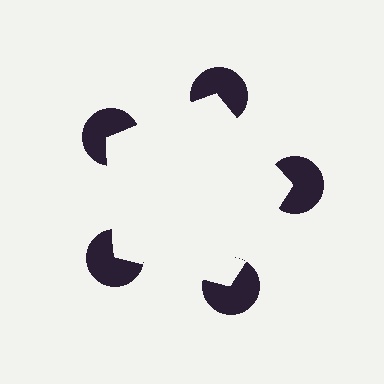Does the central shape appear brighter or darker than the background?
It typically appears slightly brighter than the background, even though no actual brightness change is drawn.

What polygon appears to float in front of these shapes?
An illusory pentagon — its edges are inferred from the aligned wedge cuts in the pac-man discs, not physically drawn.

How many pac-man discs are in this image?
There are 5 — one at each vertex of the illusory pentagon.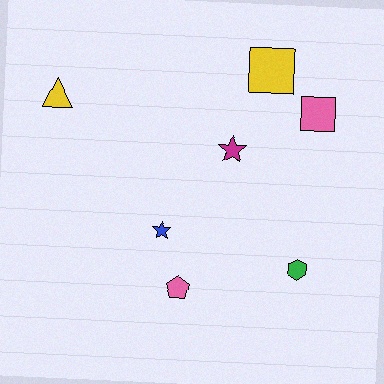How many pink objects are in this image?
There are 2 pink objects.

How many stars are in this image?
There are 2 stars.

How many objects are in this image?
There are 7 objects.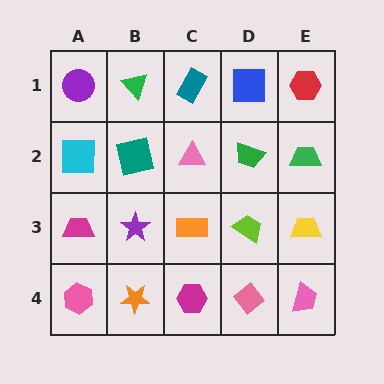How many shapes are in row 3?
5 shapes.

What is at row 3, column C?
An orange rectangle.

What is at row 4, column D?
A pink diamond.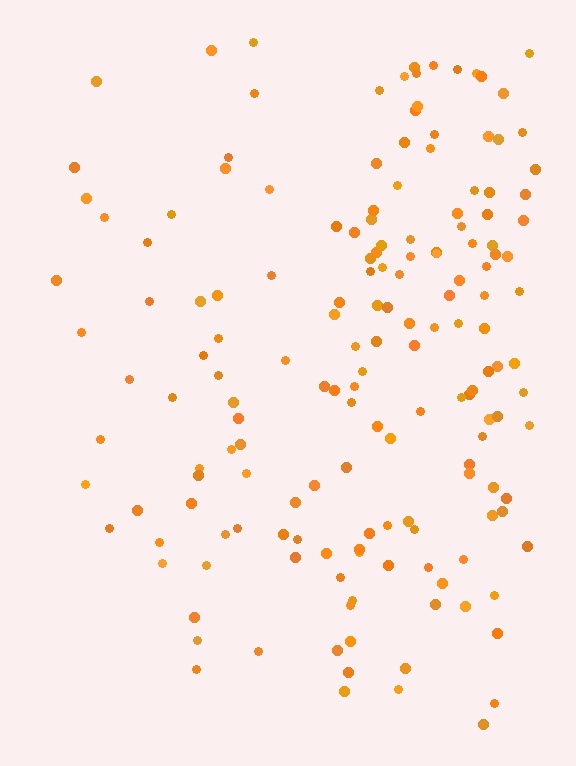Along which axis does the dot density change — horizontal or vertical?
Horizontal.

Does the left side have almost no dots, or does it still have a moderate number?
Still a moderate number, just noticeably fewer than the right.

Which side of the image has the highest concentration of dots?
The right.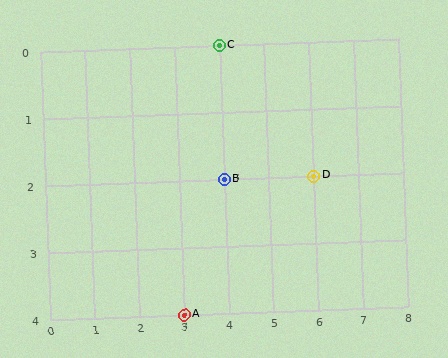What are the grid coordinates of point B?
Point B is at grid coordinates (4, 2).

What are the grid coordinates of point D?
Point D is at grid coordinates (6, 2).